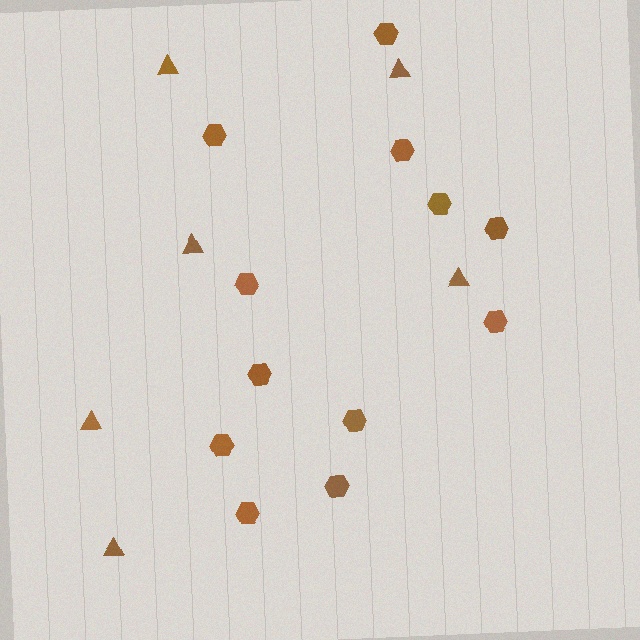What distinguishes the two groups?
There are 2 groups: one group of hexagons (12) and one group of triangles (6).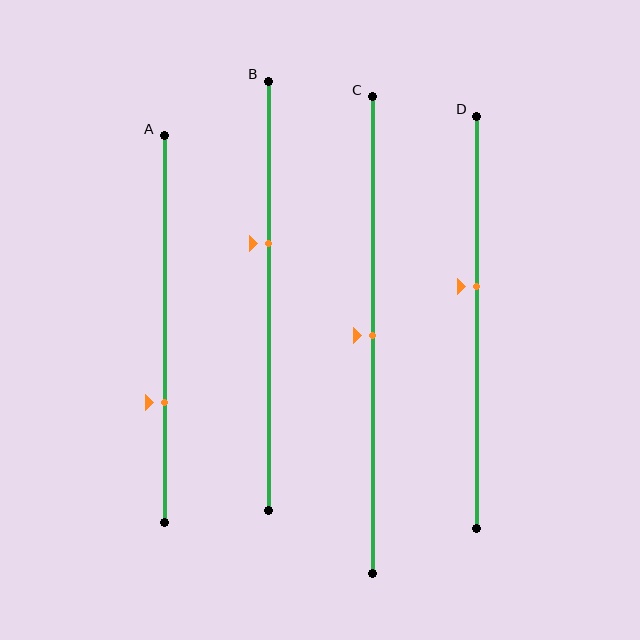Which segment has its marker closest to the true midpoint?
Segment C has its marker closest to the true midpoint.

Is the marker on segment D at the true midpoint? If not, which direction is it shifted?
No, the marker on segment D is shifted upward by about 9% of the segment length.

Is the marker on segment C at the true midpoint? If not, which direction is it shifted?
Yes, the marker on segment C is at the true midpoint.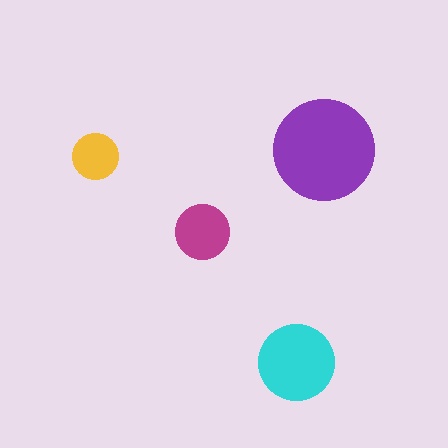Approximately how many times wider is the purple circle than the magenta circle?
About 2 times wider.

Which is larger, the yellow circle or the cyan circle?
The cyan one.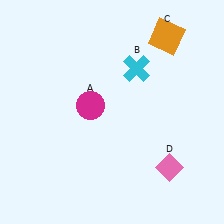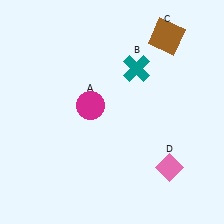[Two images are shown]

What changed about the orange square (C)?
In Image 1, C is orange. In Image 2, it changed to brown.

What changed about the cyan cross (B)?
In Image 1, B is cyan. In Image 2, it changed to teal.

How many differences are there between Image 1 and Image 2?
There are 2 differences between the two images.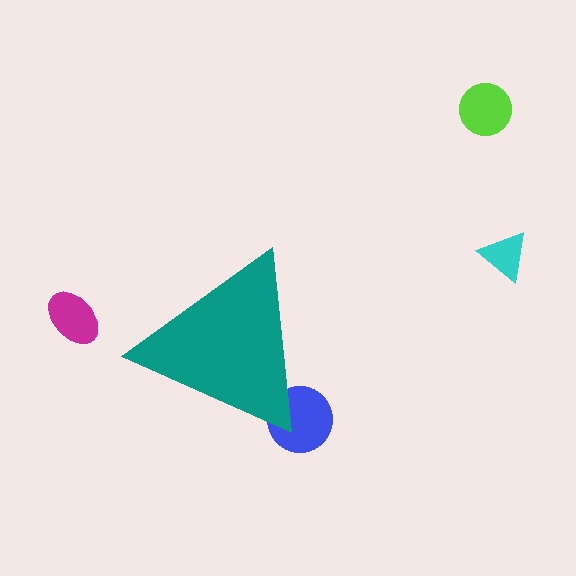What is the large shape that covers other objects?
A teal triangle.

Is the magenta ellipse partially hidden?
No, the magenta ellipse is fully visible.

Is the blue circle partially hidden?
Yes, the blue circle is partially hidden behind the teal triangle.